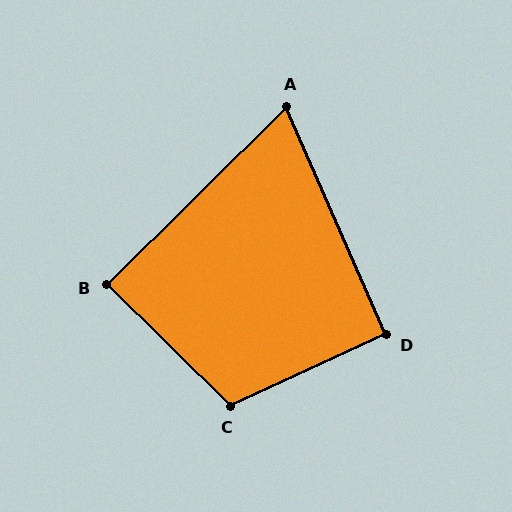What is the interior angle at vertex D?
Approximately 91 degrees (approximately right).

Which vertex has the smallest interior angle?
A, at approximately 69 degrees.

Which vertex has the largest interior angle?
C, at approximately 111 degrees.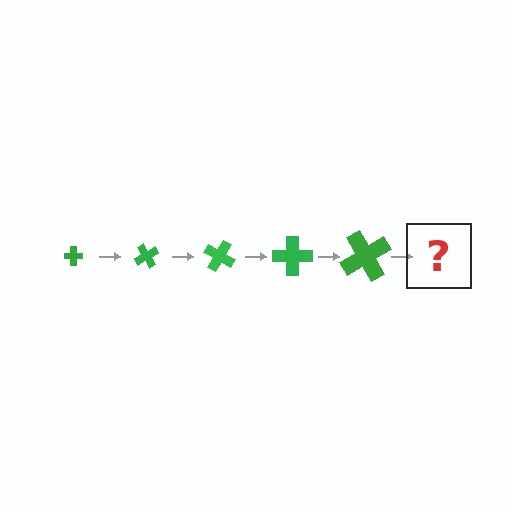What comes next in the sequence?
The next element should be a cross, larger than the previous one and rotated 300 degrees from the start.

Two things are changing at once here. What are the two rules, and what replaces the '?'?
The two rules are that the cross grows larger each step and it rotates 60 degrees each step. The '?' should be a cross, larger than the previous one and rotated 300 degrees from the start.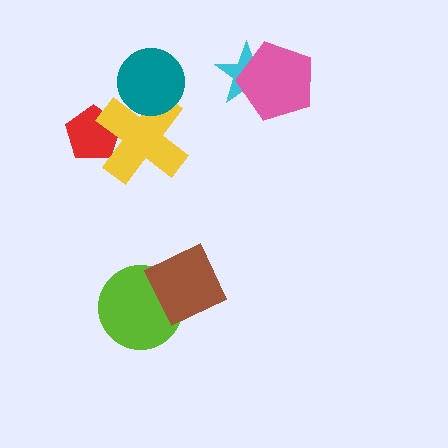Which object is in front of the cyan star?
The pink pentagon is in front of the cyan star.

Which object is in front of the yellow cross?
The teal circle is in front of the yellow cross.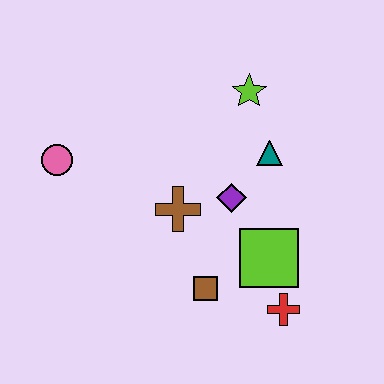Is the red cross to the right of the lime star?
Yes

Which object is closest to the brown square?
The lime square is closest to the brown square.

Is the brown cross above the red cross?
Yes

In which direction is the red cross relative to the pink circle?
The red cross is to the right of the pink circle.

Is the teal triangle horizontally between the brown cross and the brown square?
No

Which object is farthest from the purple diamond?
The pink circle is farthest from the purple diamond.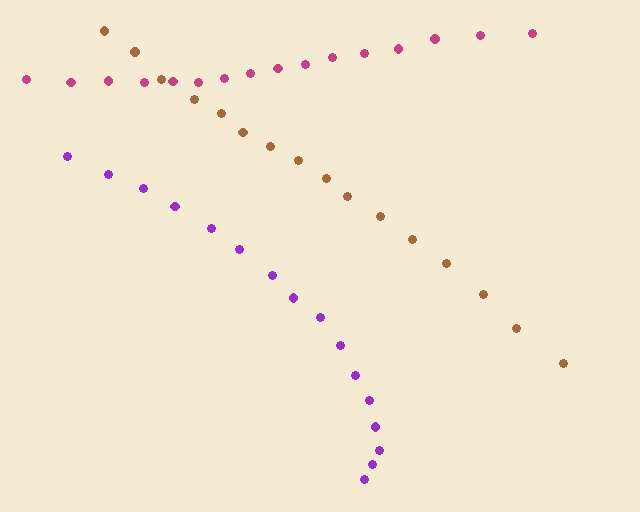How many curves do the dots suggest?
There are 3 distinct paths.